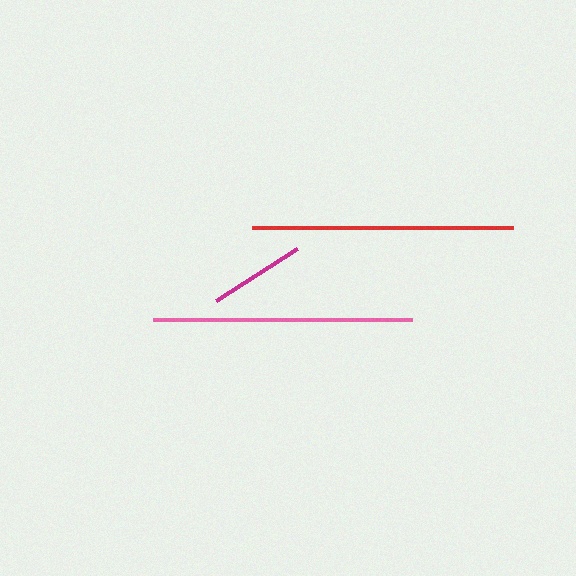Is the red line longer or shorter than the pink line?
The red line is longer than the pink line.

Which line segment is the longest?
The red line is the longest at approximately 261 pixels.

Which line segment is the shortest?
The magenta line is the shortest at approximately 96 pixels.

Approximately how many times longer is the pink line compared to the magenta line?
The pink line is approximately 2.7 times the length of the magenta line.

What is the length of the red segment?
The red segment is approximately 261 pixels long.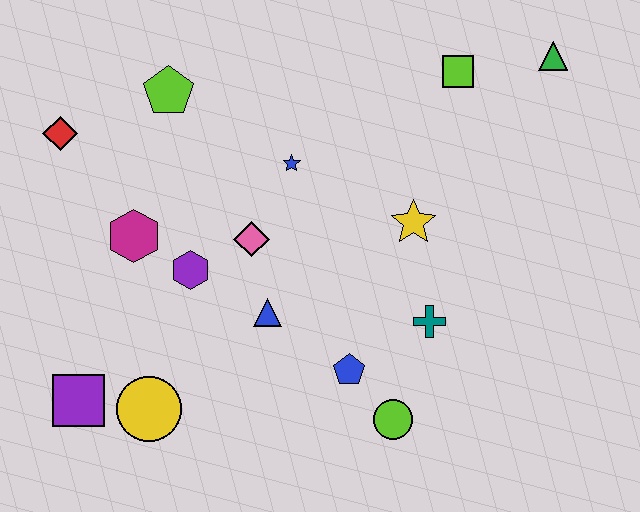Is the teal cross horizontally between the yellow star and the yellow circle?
No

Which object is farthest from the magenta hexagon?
The green triangle is farthest from the magenta hexagon.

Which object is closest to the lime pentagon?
The red diamond is closest to the lime pentagon.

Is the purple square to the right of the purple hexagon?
No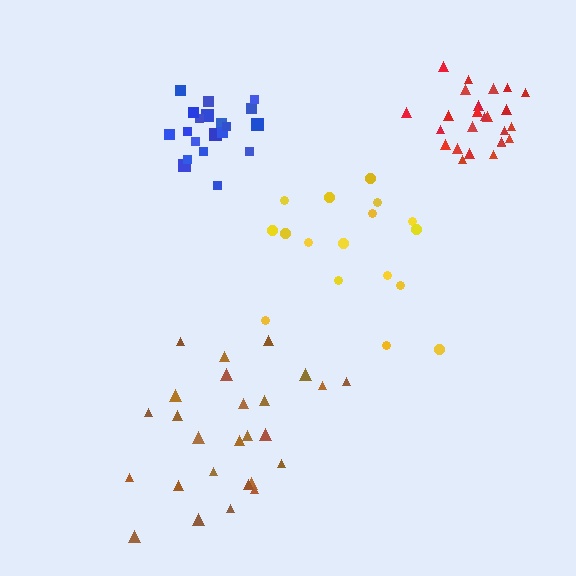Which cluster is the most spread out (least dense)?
Brown.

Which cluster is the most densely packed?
Blue.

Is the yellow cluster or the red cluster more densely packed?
Red.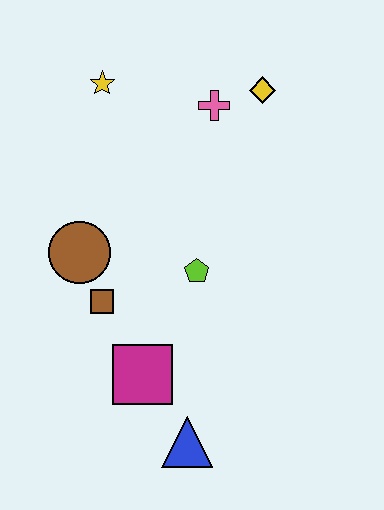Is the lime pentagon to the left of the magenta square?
No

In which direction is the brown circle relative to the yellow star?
The brown circle is below the yellow star.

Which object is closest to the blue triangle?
The magenta square is closest to the blue triangle.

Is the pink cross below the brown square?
No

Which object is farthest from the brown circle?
The yellow diamond is farthest from the brown circle.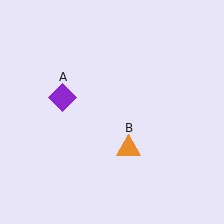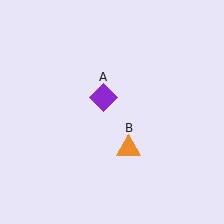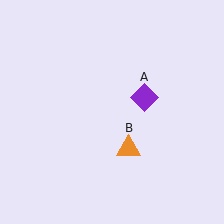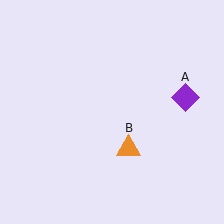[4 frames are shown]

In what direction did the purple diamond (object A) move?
The purple diamond (object A) moved right.